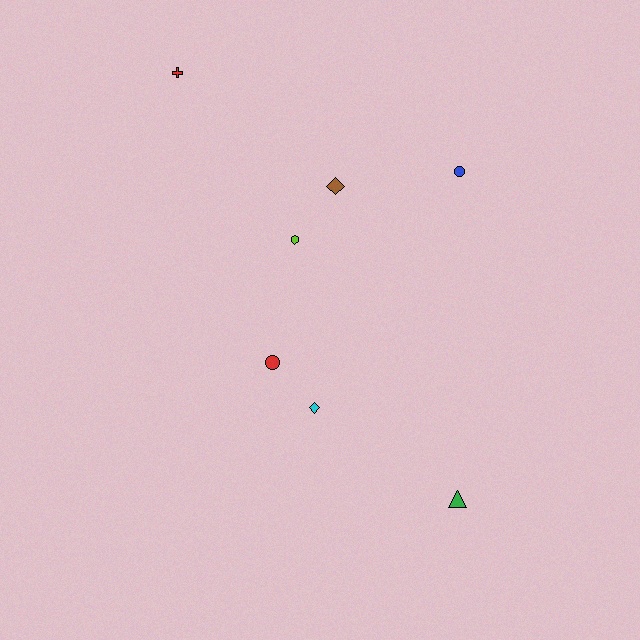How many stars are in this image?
There are no stars.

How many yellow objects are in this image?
There are no yellow objects.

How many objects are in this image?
There are 7 objects.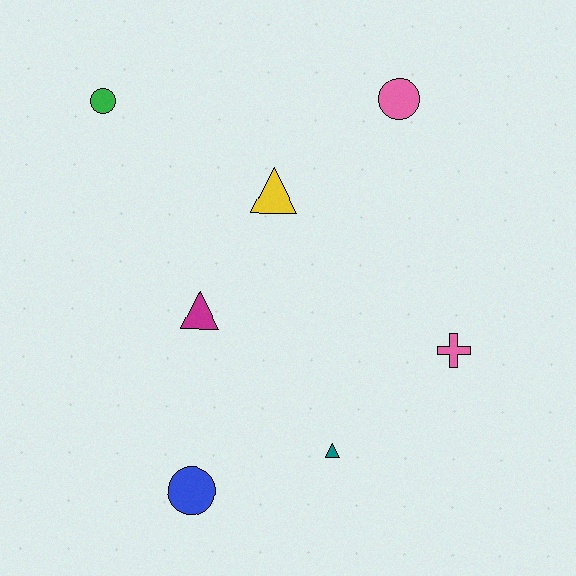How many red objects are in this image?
There are no red objects.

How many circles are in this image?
There are 3 circles.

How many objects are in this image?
There are 7 objects.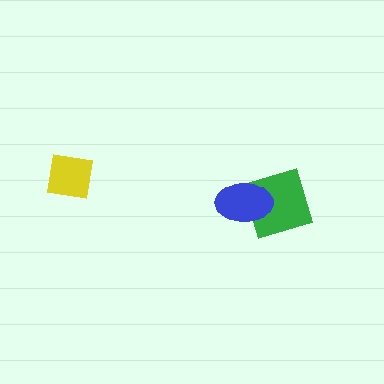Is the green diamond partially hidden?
Yes, it is partially covered by another shape.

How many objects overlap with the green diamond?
1 object overlaps with the green diamond.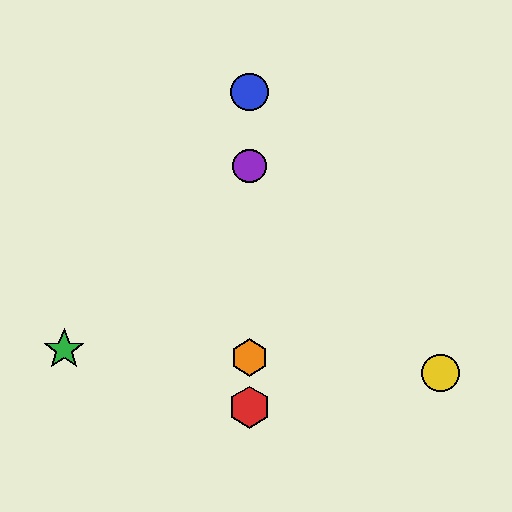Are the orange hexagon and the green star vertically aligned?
No, the orange hexagon is at x≈249 and the green star is at x≈64.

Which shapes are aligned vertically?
The red hexagon, the blue circle, the purple circle, the orange hexagon are aligned vertically.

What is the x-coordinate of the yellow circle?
The yellow circle is at x≈440.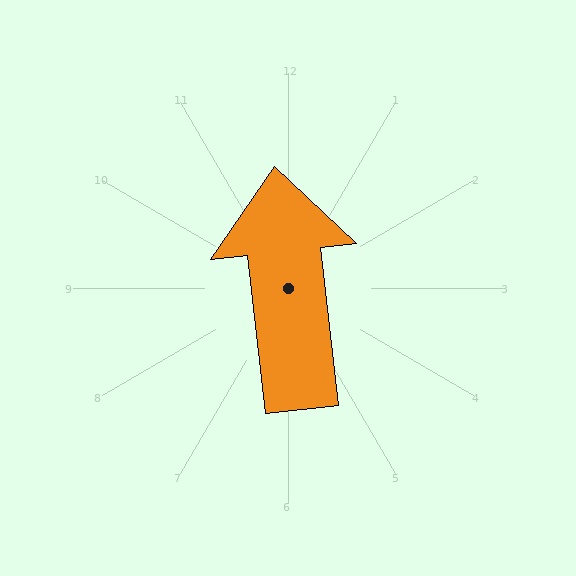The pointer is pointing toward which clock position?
Roughly 12 o'clock.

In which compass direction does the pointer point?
North.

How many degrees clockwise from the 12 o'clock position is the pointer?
Approximately 354 degrees.